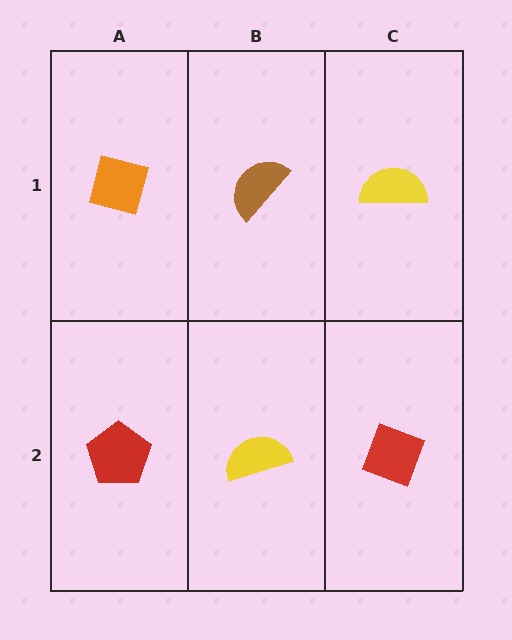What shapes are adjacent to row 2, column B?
A brown semicircle (row 1, column B), a red pentagon (row 2, column A), a red diamond (row 2, column C).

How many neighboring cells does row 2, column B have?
3.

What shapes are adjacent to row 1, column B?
A yellow semicircle (row 2, column B), an orange square (row 1, column A), a yellow semicircle (row 1, column C).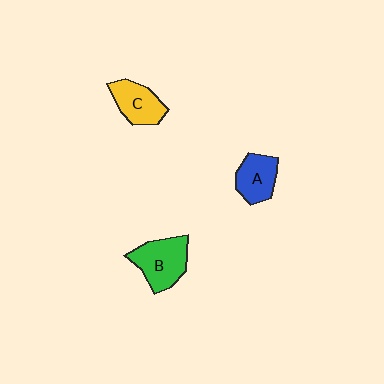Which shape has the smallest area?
Shape A (blue).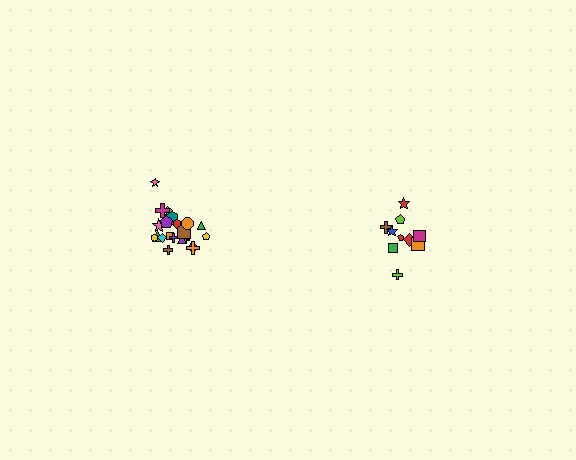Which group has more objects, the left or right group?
The left group.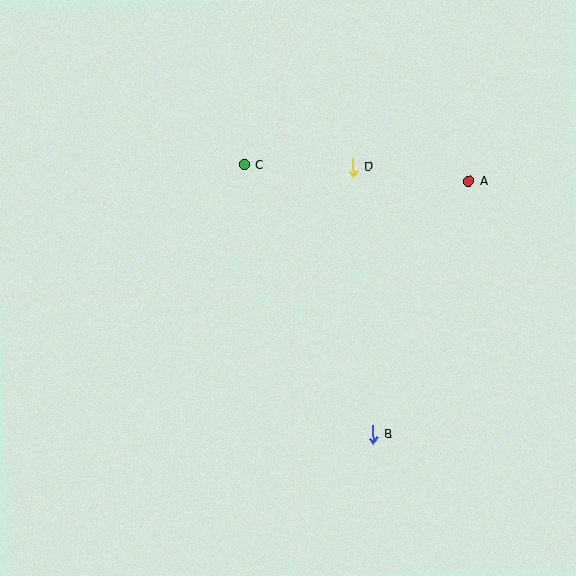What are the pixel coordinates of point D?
Point D is at (353, 167).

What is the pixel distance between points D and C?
The distance between D and C is 108 pixels.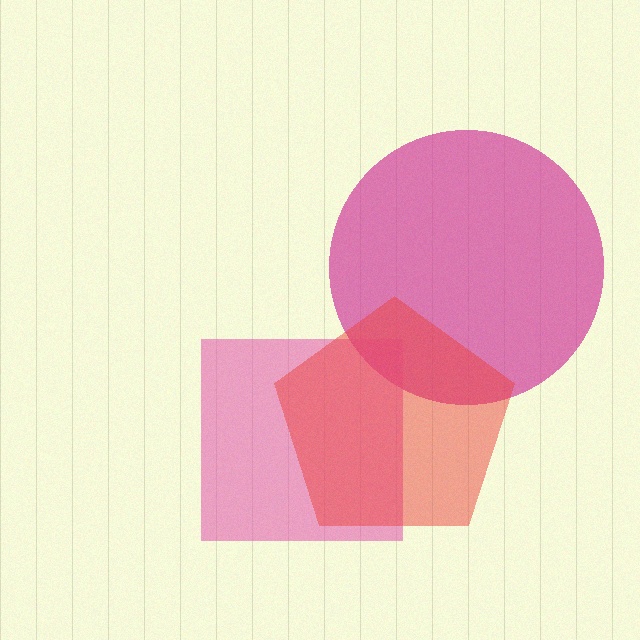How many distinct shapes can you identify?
There are 3 distinct shapes: a magenta circle, a pink square, a red pentagon.